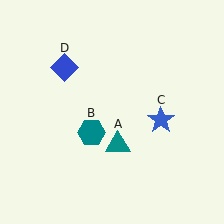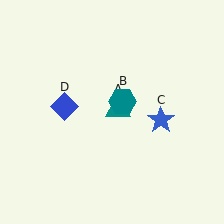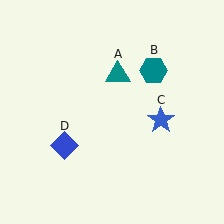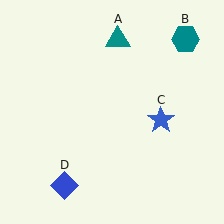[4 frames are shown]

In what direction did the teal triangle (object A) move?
The teal triangle (object A) moved up.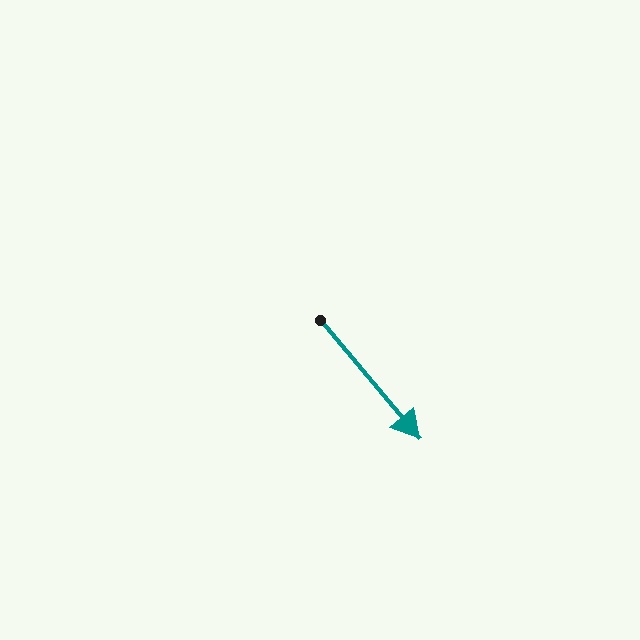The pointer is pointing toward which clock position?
Roughly 5 o'clock.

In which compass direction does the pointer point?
Southeast.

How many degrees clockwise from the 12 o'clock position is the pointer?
Approximately 140 degrees.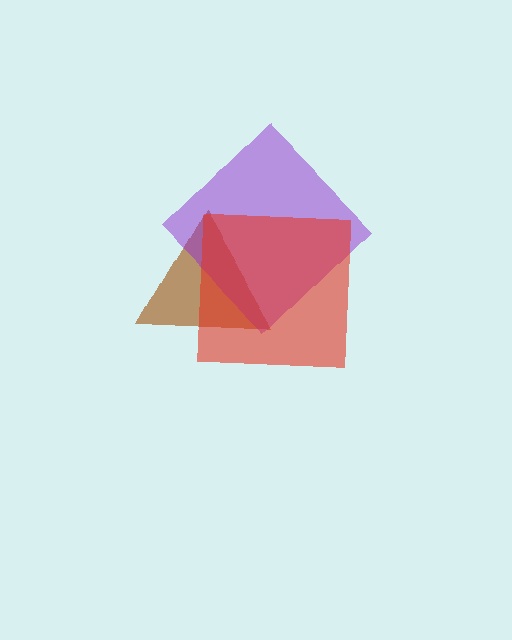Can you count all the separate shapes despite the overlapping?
Yes, there are 3 separate shapes.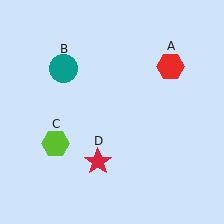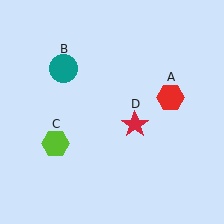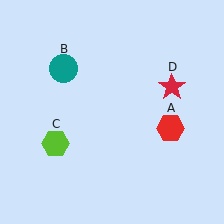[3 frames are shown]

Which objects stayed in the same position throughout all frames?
Teal circle (object B) and lime hexagon (object C) remained stationary.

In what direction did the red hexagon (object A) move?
The red hexagon (object A) moved down.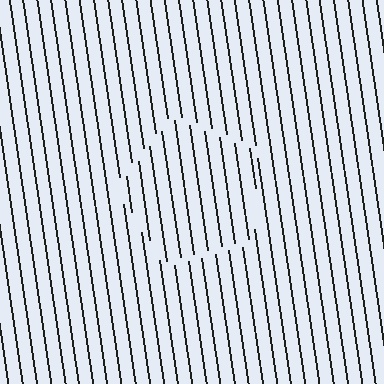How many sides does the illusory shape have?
5 sides — the line-ends trace a pentagon.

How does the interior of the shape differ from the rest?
The interior of the shape contains the same grating, shifted by half a period — the contour is defined by the phase discontinuity where line-ends from the inner and outer gratings abut.